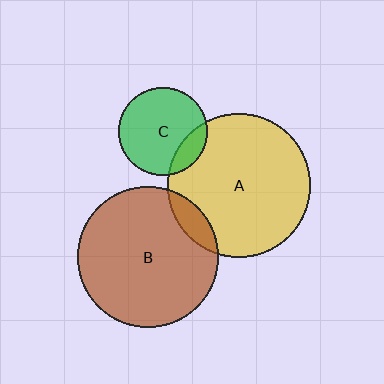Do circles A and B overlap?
Yes.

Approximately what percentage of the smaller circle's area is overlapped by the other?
Approximately 10%.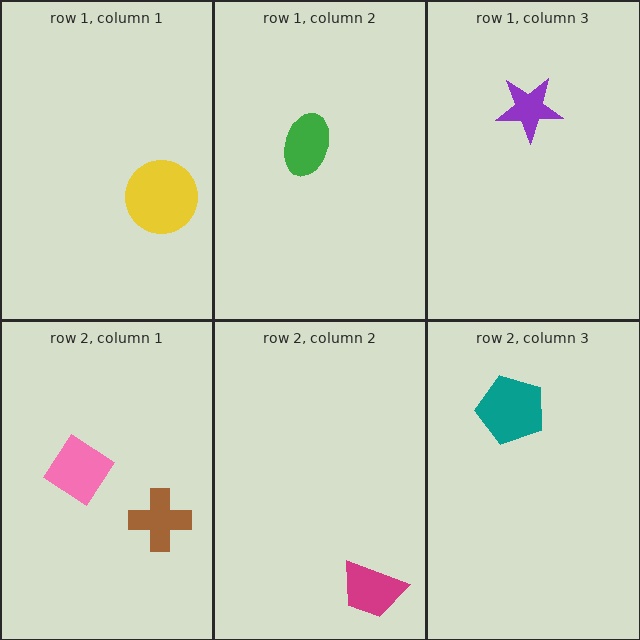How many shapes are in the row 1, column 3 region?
1.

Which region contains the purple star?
The row 1, column 3 region.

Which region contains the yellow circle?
The row 1, column 1 region.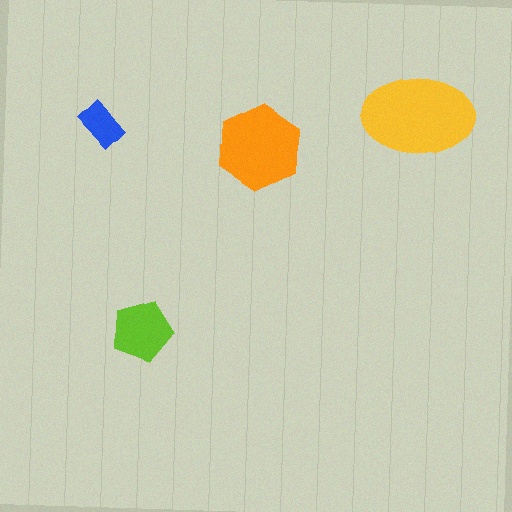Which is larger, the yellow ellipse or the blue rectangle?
The yellow ellipse.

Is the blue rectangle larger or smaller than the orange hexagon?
Smaller.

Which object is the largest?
The yellow ellipse.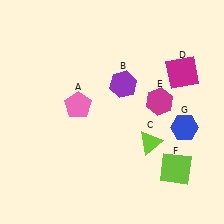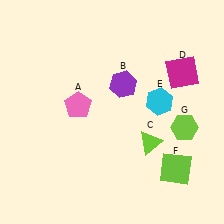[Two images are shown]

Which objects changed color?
E changed from magenta to cyan. G changed from blue to lime.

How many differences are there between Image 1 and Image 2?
There are 2 differences between the two images.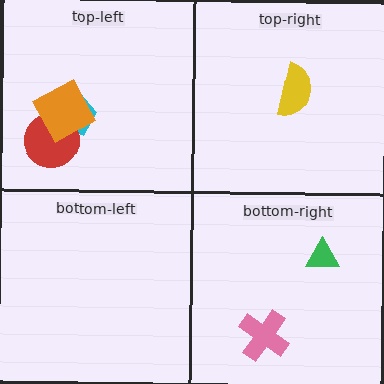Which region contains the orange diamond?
The top-left region.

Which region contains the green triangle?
The bottom-right region.